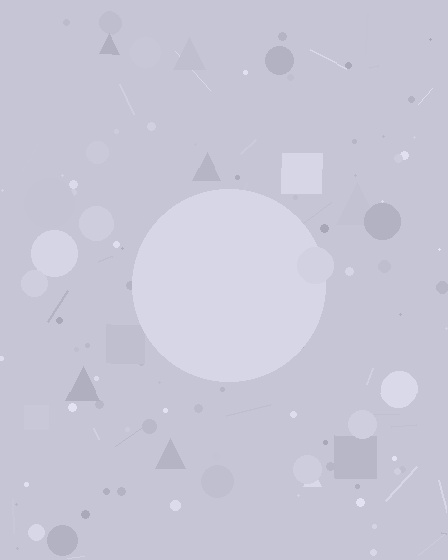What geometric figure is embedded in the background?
A circle is embedded in the background.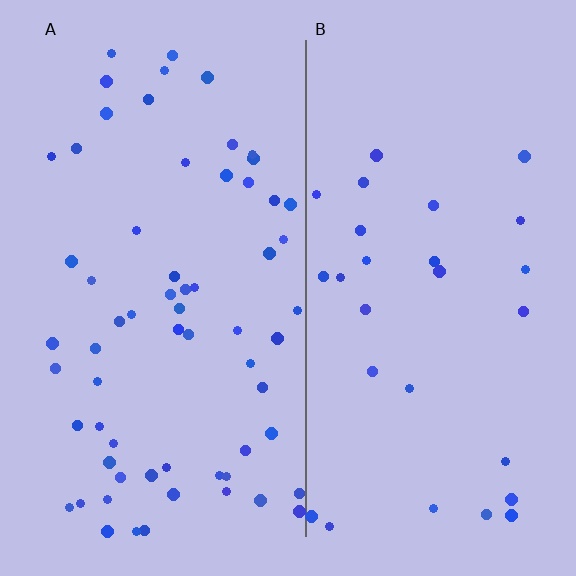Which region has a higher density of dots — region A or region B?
A (the left).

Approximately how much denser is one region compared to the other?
Approximately 2.2× — region A over region B.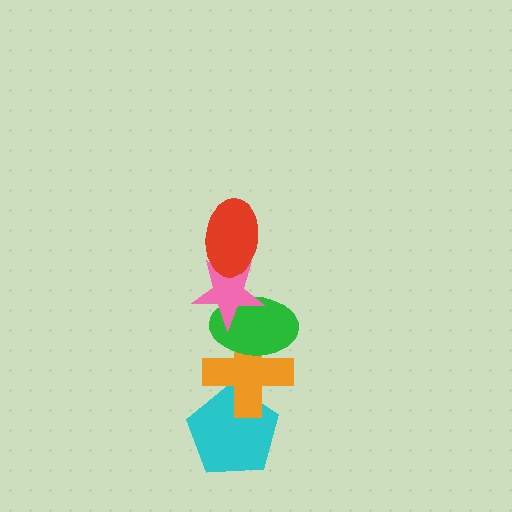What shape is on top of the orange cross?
The green ellipse is on top of the orange cross.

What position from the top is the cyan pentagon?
The cyan pentagon is 5th from the top.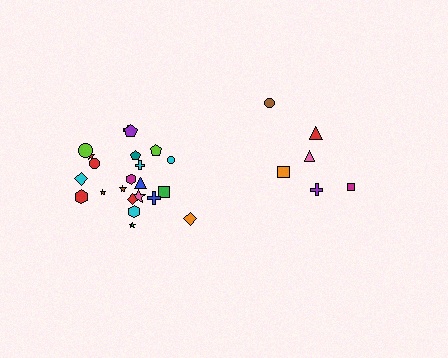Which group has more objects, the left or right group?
The left group.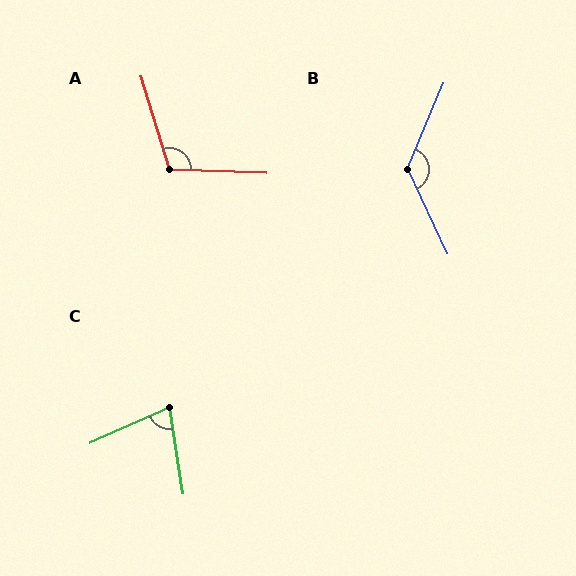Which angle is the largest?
B, at approximately 132 degrees.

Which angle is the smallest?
C, at approximately 75 degrees.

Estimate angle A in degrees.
Approximately 109 degrees.